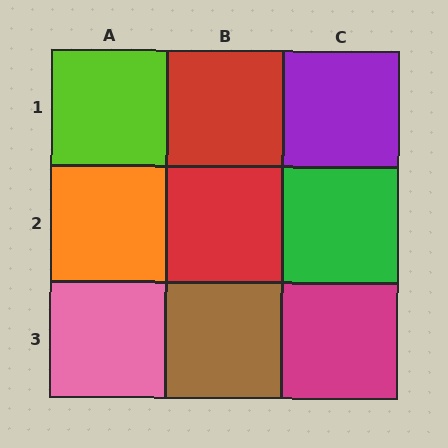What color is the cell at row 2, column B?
Red.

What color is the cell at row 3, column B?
Brown.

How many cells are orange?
1 cell is orange.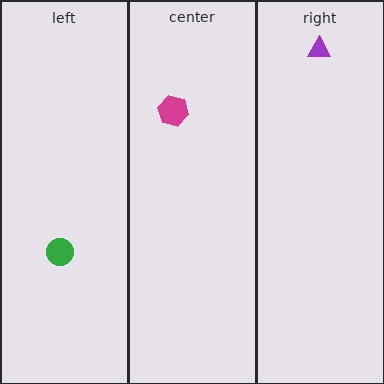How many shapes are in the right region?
1.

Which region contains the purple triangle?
The right region.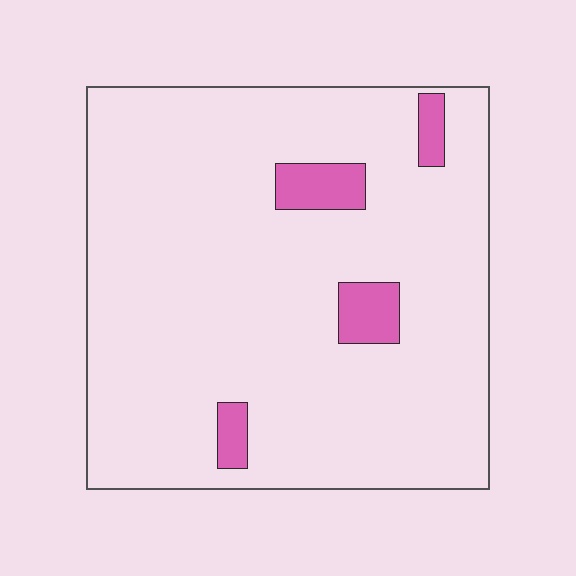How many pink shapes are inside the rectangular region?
4.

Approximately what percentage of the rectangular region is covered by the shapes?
Approximately 5%.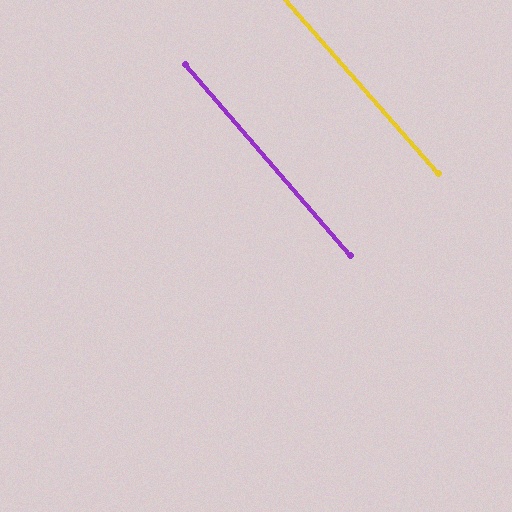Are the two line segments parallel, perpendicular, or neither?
Parallel — their directions differ by only 0.2°.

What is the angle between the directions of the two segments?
Approximately 0 degrees.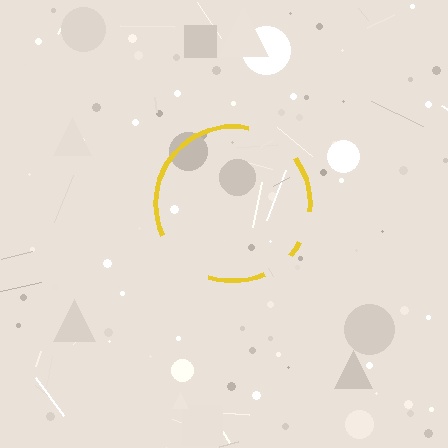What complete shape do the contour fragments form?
The contour fragments form a circle.